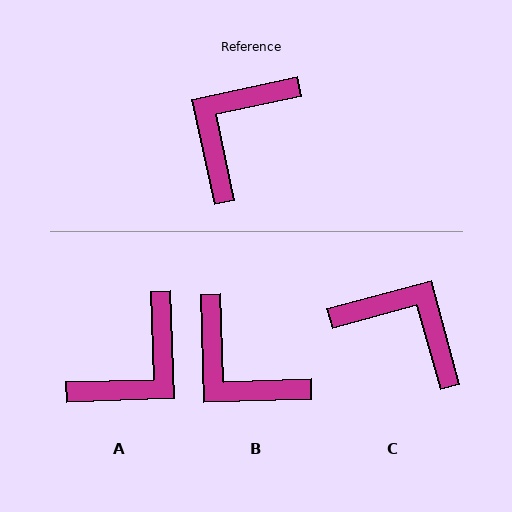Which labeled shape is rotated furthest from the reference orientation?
A, about 170 degrees away.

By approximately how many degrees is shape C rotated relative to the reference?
Approximately 87 degrees clockwise.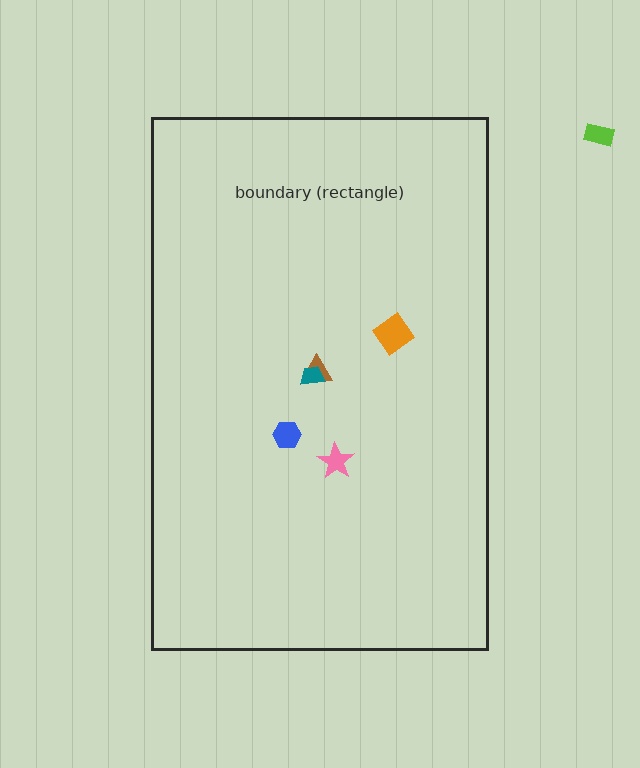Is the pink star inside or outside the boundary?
Inside.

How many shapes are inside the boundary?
5 inside, 1 outside.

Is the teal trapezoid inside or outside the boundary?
Inside.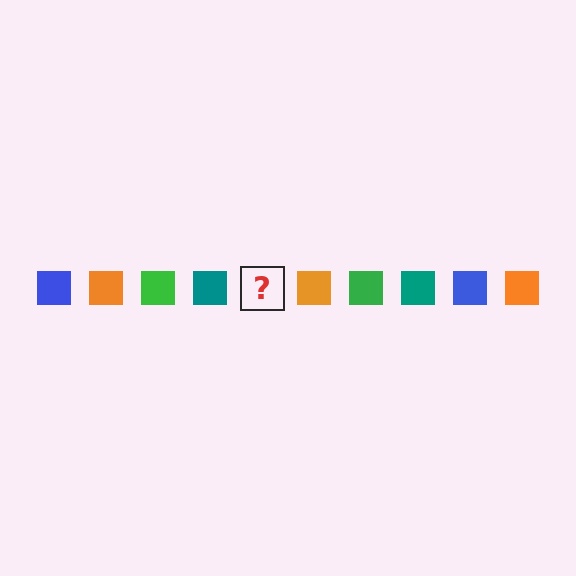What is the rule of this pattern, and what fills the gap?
The rule is that the pattern cycles through blue, orange, green, teal squares. The gap should be filled with a blue square.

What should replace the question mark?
The question mark should be replaced with a blue square.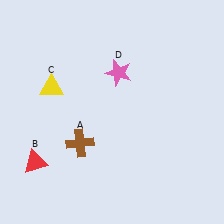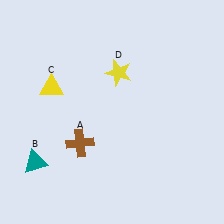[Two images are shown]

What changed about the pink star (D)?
In Image 1, D is pink. In Image 2, it changed to yellow.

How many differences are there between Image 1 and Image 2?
There are 2 differences between the two images.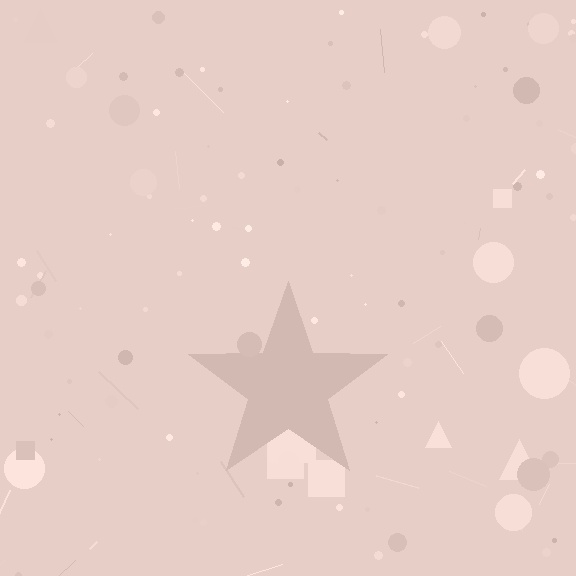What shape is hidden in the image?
A star is hidden in the image.